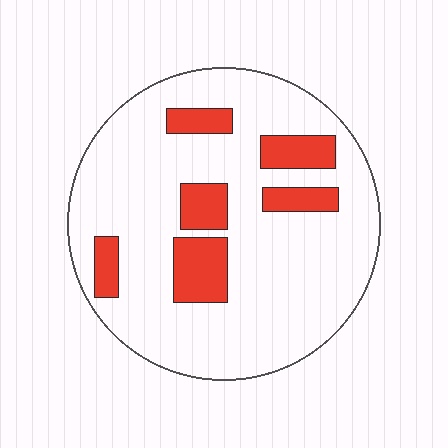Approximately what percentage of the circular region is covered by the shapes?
Approximately 20%.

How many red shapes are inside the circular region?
6.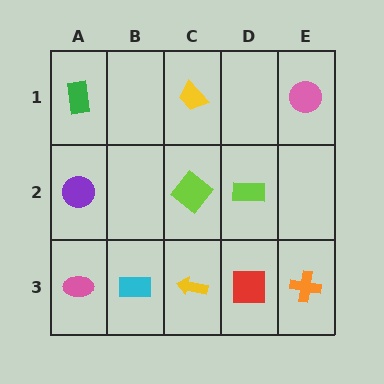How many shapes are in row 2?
3 shapes.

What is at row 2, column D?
A lime rectangle.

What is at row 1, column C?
A yellow trapezoid.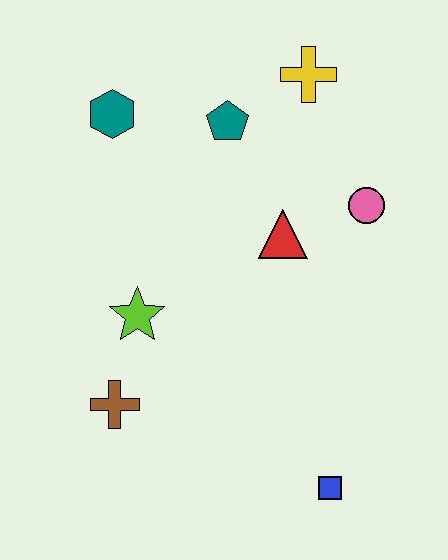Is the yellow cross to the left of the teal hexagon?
No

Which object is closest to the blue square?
The brown cross is closest to the blue square.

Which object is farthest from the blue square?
The teal hexagon is farthest from the blue square.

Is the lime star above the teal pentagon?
No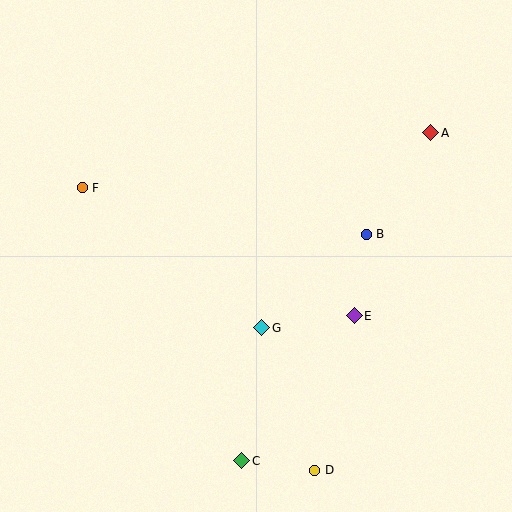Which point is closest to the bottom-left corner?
Point C is closest to the bottom-left corner.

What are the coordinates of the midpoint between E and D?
The midpoint between E and D is at (335, 393).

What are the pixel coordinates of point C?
Point C is at (242, 461).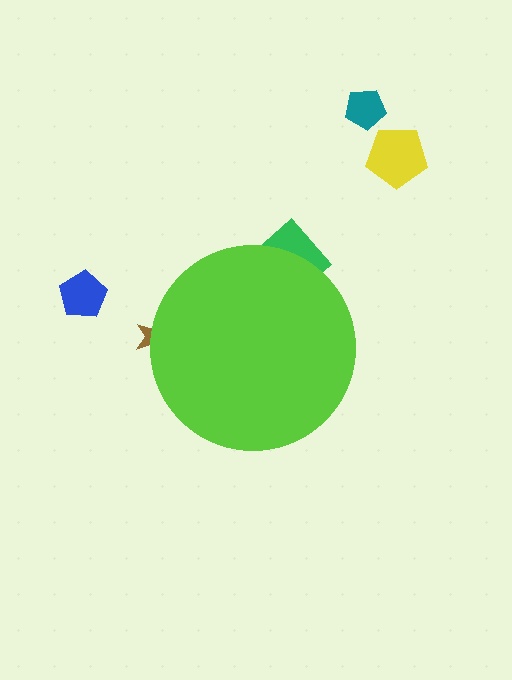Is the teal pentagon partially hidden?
No, the teal pentagon is fully visible.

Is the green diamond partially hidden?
Yes, the green diamond is partially hidden behind the lime circle.